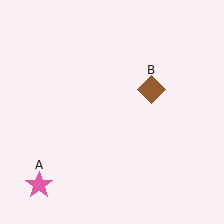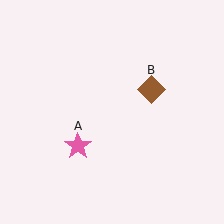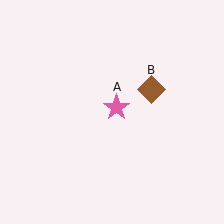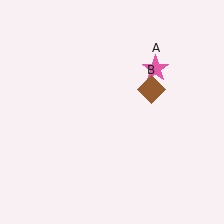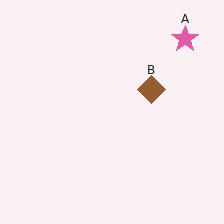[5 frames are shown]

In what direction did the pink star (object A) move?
The pink star (object A) moved up and to the right.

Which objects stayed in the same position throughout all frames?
Brown diamond (object B) remained stationary.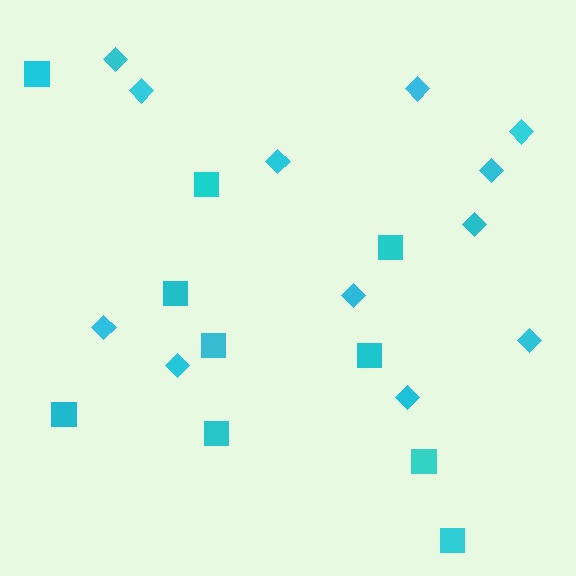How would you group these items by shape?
There are 2 groups: one group of squares (10) and one group of diamonds (12).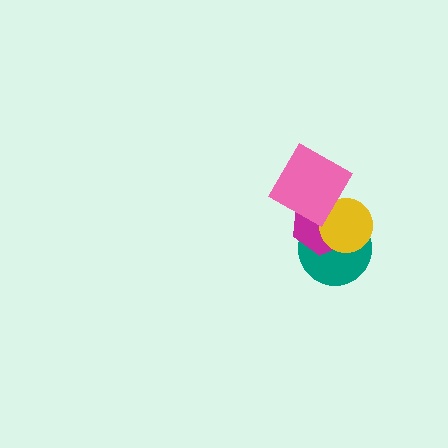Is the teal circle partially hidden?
Yes, it is partially covered by another shape.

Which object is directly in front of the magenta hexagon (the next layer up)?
The yellow circle is directly in front of the magenta hexagon.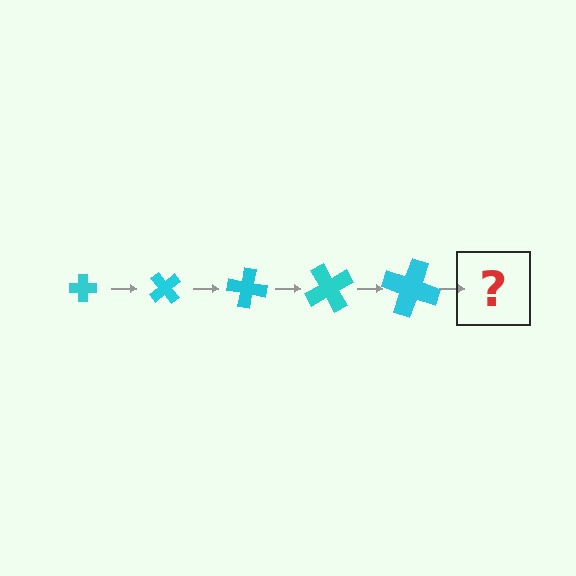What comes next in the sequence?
The next element should be a cross, larger than the previous one and rotated 250 degrees from the start.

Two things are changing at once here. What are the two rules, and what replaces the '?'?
The two rules are that the cross grows larger each step and it rotates 50 degrees each step. The '?' should be a cross, larger than the previous one and rotated 250 degrees from the start.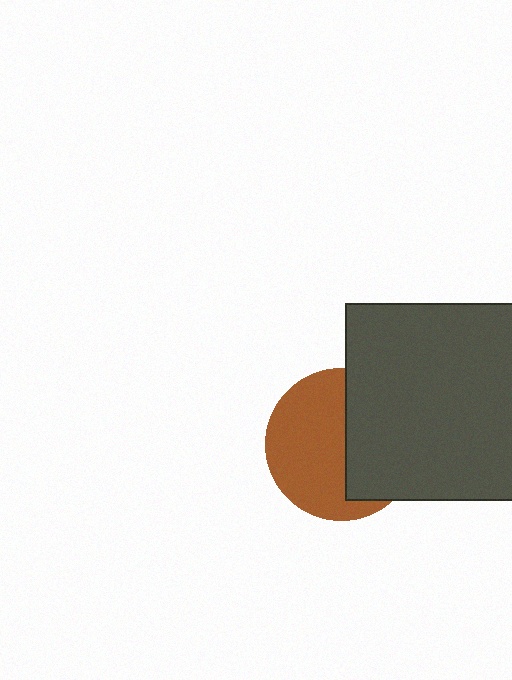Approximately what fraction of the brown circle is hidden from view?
Roughly 43% of the brown circle is hidden behind the dark gray square.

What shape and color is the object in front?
The object in front is a dark gray square.